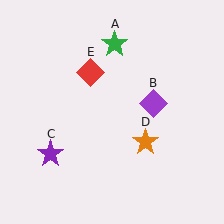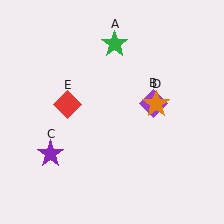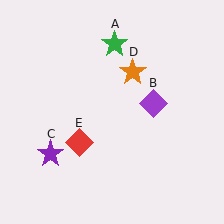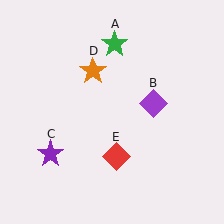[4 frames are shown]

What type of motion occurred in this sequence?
The orange star (object D), red diamond (object E) rotated counterclockwise around the center of the scene.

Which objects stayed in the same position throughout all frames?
Green star (object A) and purple diamond (object B) and purple star (object C) remained stationary.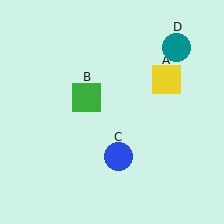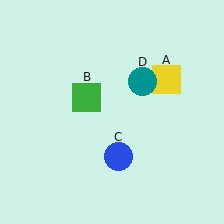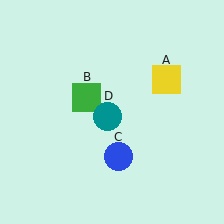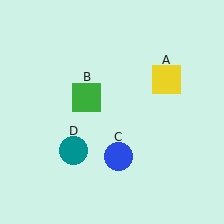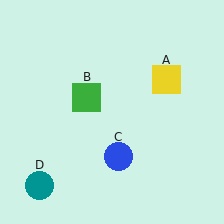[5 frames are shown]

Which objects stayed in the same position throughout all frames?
Yellow square (object A) and green square (object B) and blue circle (object C) remained stationary.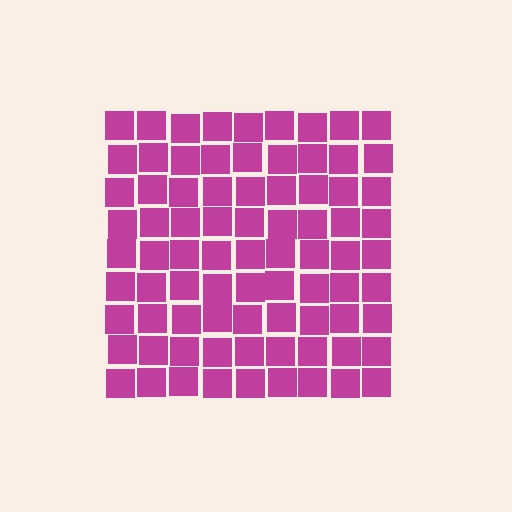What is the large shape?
The large shape is a square.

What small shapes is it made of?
It is made of small squares.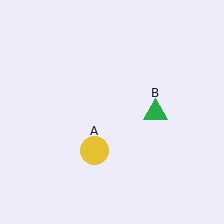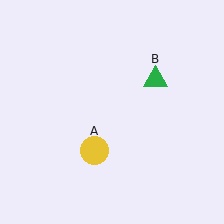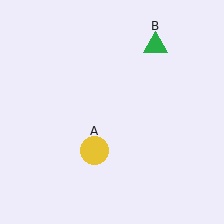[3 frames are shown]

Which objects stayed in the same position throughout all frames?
Yellow circle (object A) remained stationary.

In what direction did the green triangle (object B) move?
The green triangle (object B) moved up.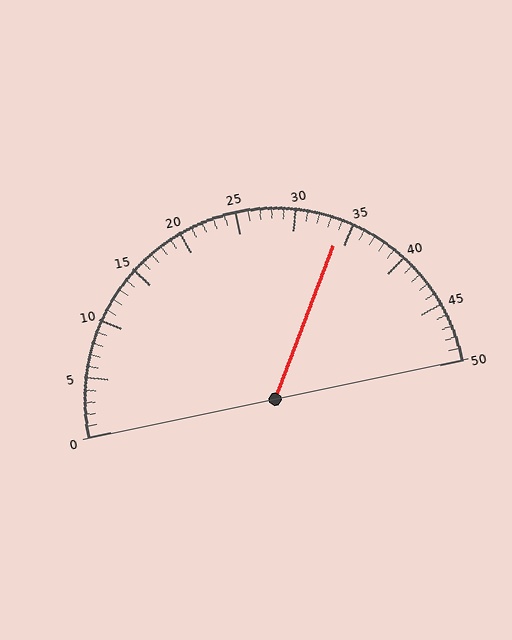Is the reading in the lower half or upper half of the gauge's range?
The reading is in the upper half of the range (0 to 50).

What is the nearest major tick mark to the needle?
The nearest major tick mark is 35.